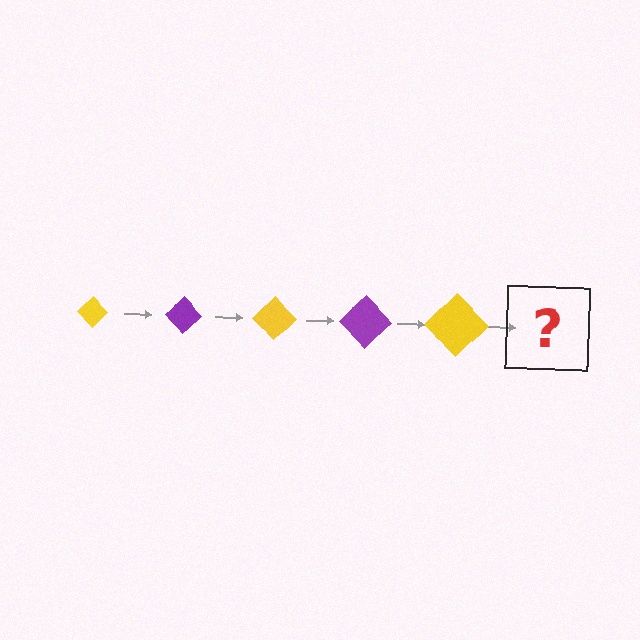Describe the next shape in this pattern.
It should be a purple diamond, larger than the previous one.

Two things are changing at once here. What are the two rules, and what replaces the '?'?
The two rules are that the diamond grows larger each step and the color cycles through yellow and purple. The '?' should be a purple diamond, larger than the previous one.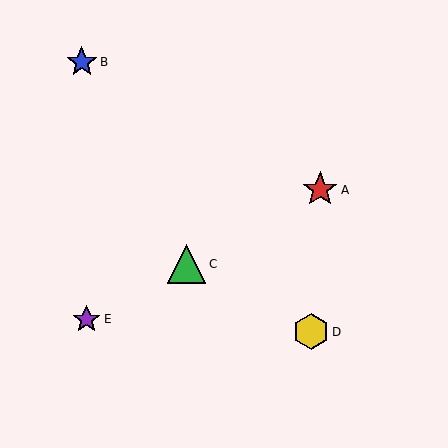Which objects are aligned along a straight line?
Objects A, C, E are aligned along a straight line.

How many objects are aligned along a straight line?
3 objects (A, C, E) are aligned along a straight line.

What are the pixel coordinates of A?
Object A is at (320, 190).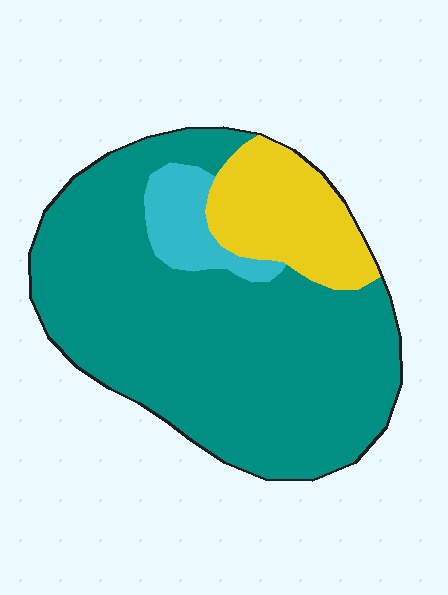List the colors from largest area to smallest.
From largest to smallest: teal, yellow, cyan.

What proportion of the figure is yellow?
Yellow takes up about one sixth (1/6) of the figure.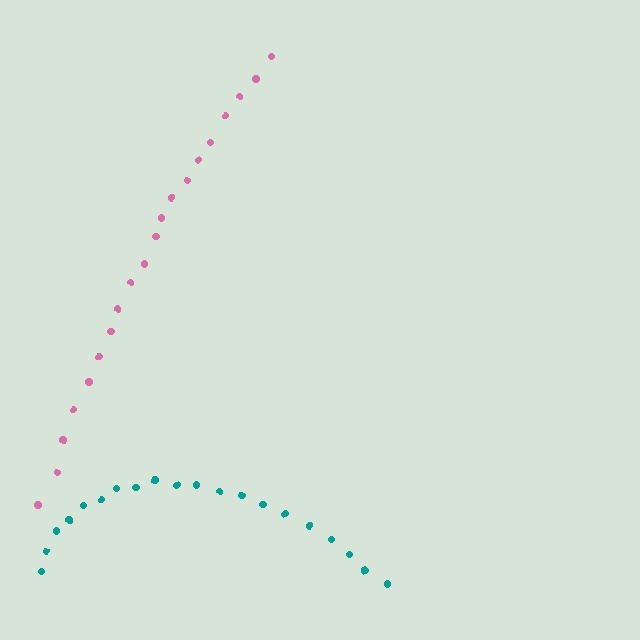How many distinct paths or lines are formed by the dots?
There are 2 distinct paths.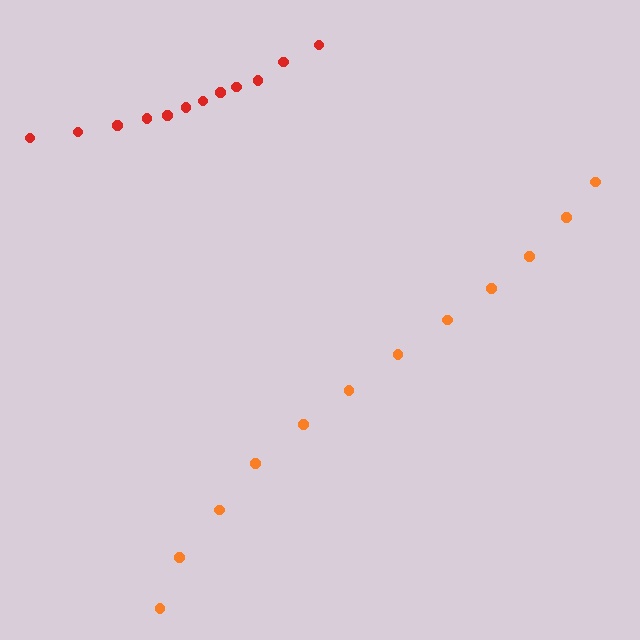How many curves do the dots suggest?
There are 2 distinct paths.